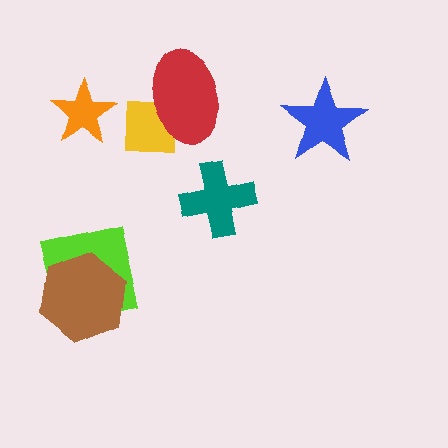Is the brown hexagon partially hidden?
No, no other shape covers it.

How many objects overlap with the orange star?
0 objects overlap with the orange star.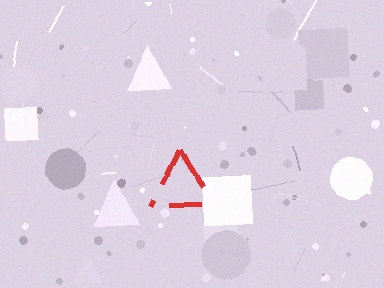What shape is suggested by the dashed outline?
The dashed outline suggests a triangle.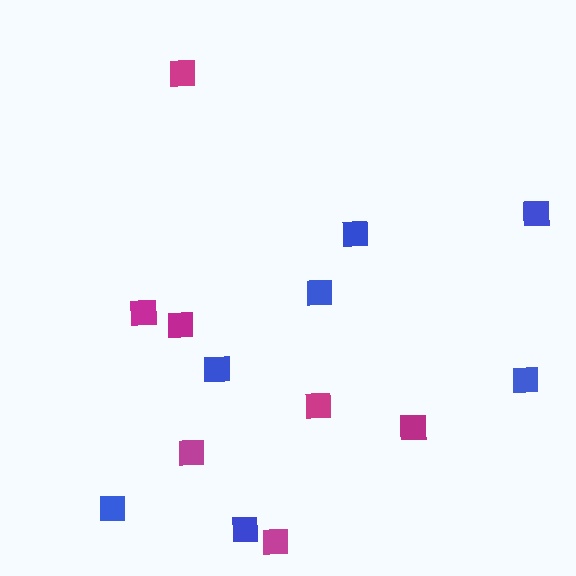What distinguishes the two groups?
There are 2 groups: one group of blue squares (7) and one group of magenta squares (7).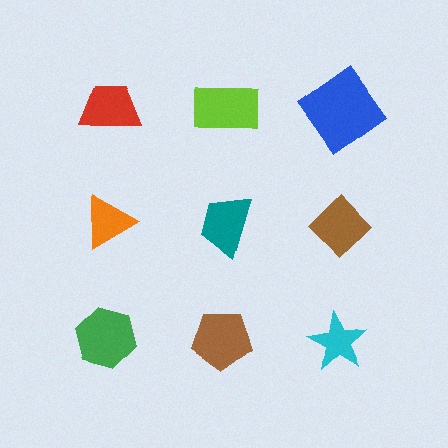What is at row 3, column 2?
A brown pentagon.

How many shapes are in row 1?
3 shapes.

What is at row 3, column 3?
A cyan star.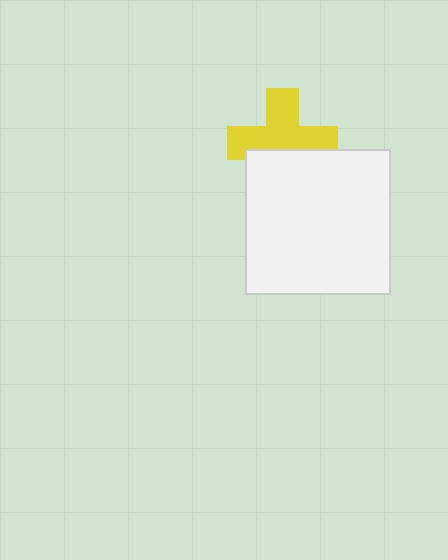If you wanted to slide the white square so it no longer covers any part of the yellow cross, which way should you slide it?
Slide it down — that is the most direct way to separate the two shapes.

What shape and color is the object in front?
The object in front is a white square.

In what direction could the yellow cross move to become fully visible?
The yellow cross could move up. That would shift it out from behind the white square entirely.